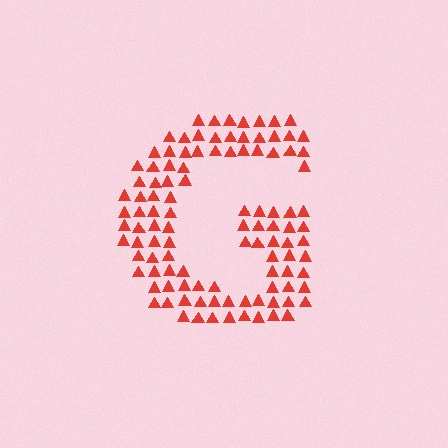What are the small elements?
The small elements are triangles.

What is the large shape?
The large shape is the letter G.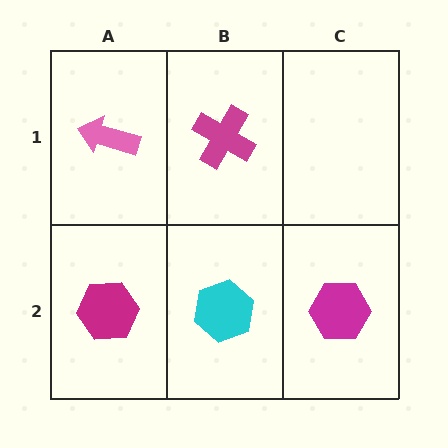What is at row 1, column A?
A pink arrow.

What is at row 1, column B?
A magenta cross.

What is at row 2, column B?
A cyan hexagon.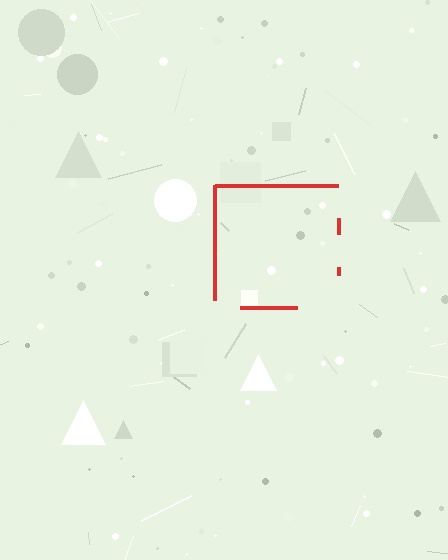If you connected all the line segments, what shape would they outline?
They would outline a square.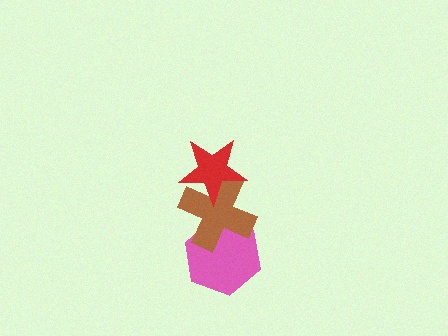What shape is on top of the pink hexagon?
The brown cross is on top of the pink hexagon.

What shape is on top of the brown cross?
The red star is on top of the brown cross.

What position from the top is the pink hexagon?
The pink hexagon is 3rd from the top.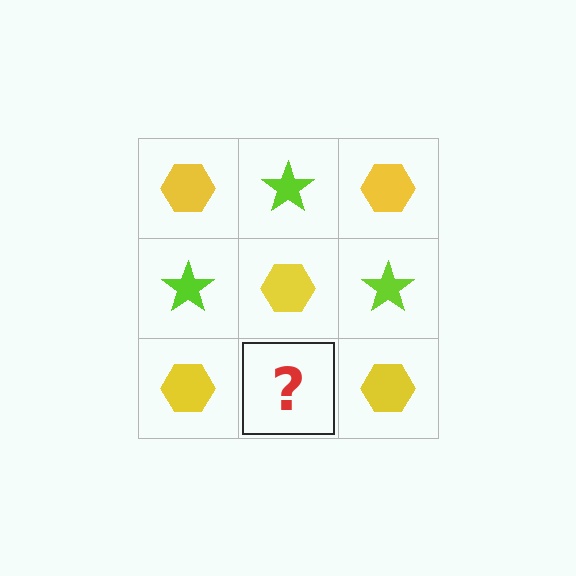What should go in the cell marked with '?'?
The missing cell should contain a lime star.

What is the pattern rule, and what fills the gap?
The rule is that it alternates yellow hexagon and lime star in a checkerboard pattern. The gap should be filled with a lime star.